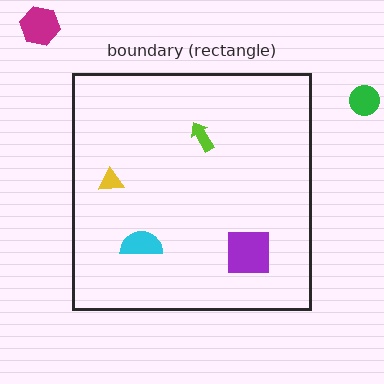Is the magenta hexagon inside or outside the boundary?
Outside.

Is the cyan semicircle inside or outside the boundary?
Inside.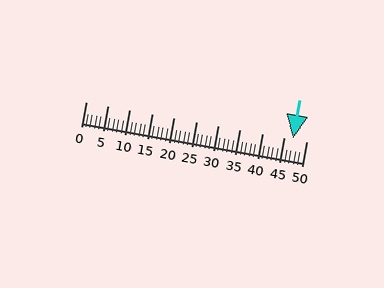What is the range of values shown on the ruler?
The ruler shows values from 0 to 50.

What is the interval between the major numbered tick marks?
The major tick marks are spaced 5 units apart.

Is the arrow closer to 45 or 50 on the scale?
The arrow is closer to 45.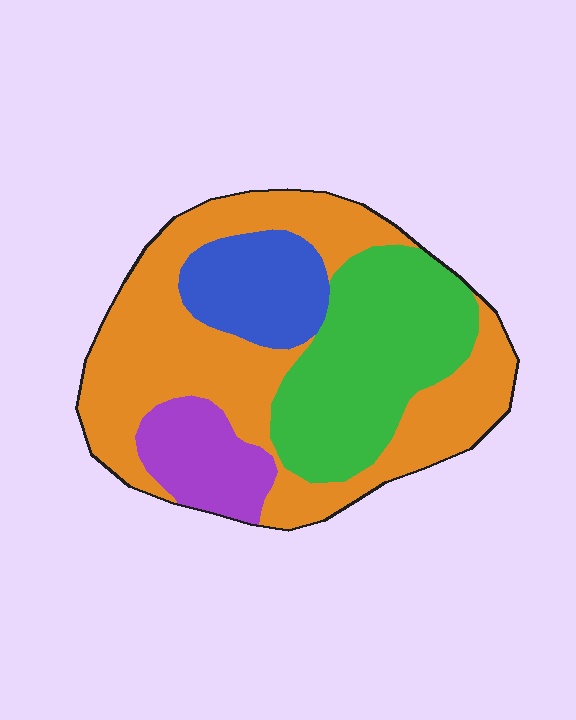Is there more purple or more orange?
Orange.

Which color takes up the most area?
Orange, at roughly 50%.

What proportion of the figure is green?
Green covers 28% of the figure.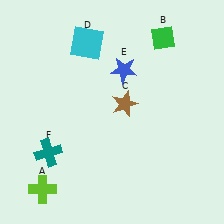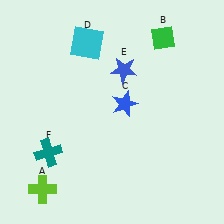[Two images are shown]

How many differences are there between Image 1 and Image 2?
There is 1 difference between the two images.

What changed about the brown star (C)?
In Image 1, C is brown. In Image 2, it changed to blue.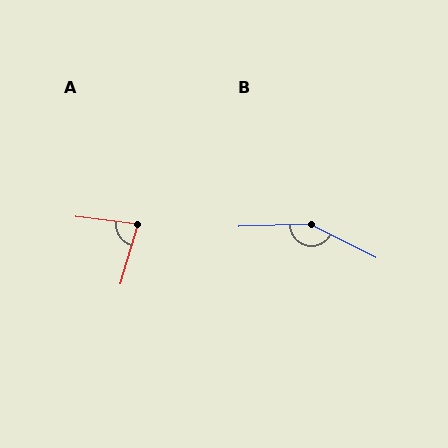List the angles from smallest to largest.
A (80°), B (151°).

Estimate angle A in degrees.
Approximately 80 degrees.